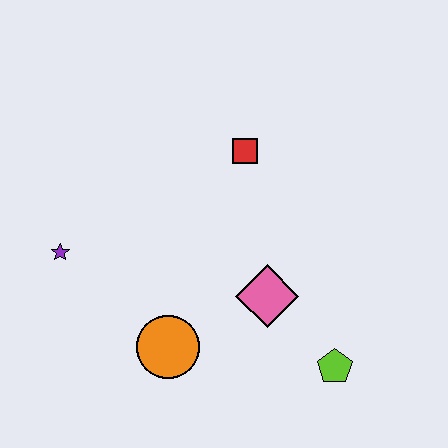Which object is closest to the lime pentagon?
The pink diamond is closest to the lime pentagon.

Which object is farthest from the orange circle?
The red square is farthest from the orange circle.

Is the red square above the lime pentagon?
Yes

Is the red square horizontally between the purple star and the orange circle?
No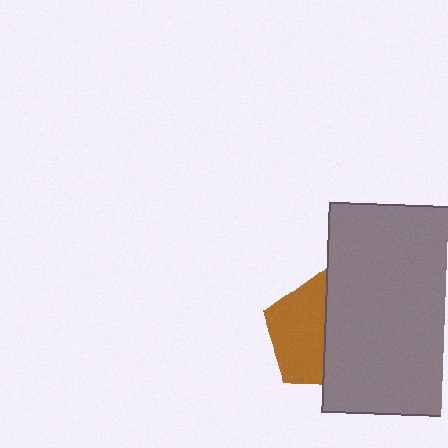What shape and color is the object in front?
The object in front is a gray rectangle.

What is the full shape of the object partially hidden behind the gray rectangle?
The partially hidden object is a brown pentagon.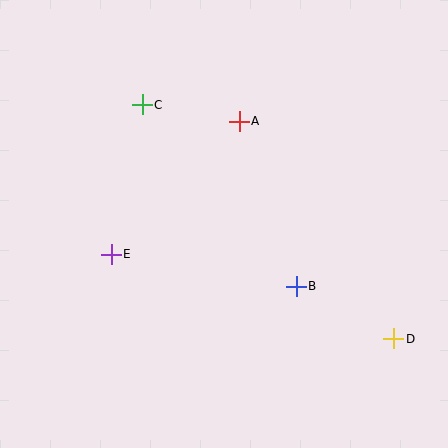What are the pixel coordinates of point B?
Point B is at (296, 286).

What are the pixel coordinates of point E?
Point E is at (111, 254).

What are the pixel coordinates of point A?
Point A is at (239, 121).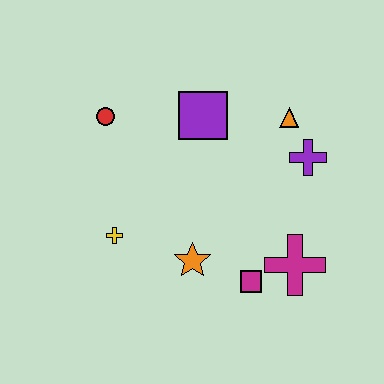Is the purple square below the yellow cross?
No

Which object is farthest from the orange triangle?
The yellow cross is farthest from the orange triangle.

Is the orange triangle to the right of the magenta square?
Yes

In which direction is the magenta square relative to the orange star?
The magenta square is to the right of the orange star.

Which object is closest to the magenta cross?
The magenta square is closest to the magenta cross.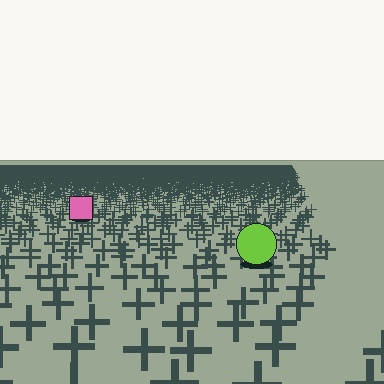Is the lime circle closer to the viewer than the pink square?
Yes. The lime circle is closer — you can tell from the texture gradient: the ground texture is coarser near it.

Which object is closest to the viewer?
The lime circle is closest. The texture marks near it are larger and more spread out.